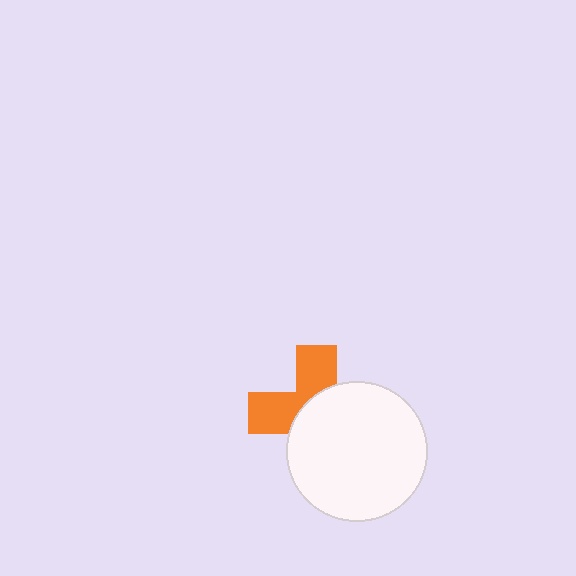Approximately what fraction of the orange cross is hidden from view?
Roughly 58% of the orange cross is hidden behind the white circle.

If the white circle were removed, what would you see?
You would see the complete orange cross.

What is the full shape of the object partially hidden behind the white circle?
The partially hidden object is an orange cross.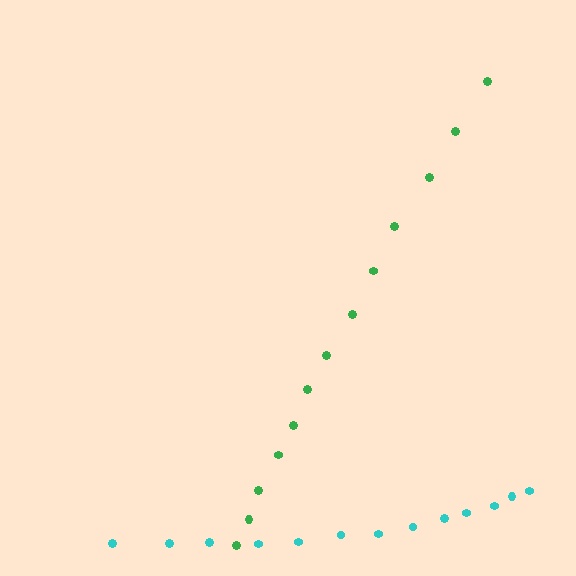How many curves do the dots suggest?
There are 2 distinct paths.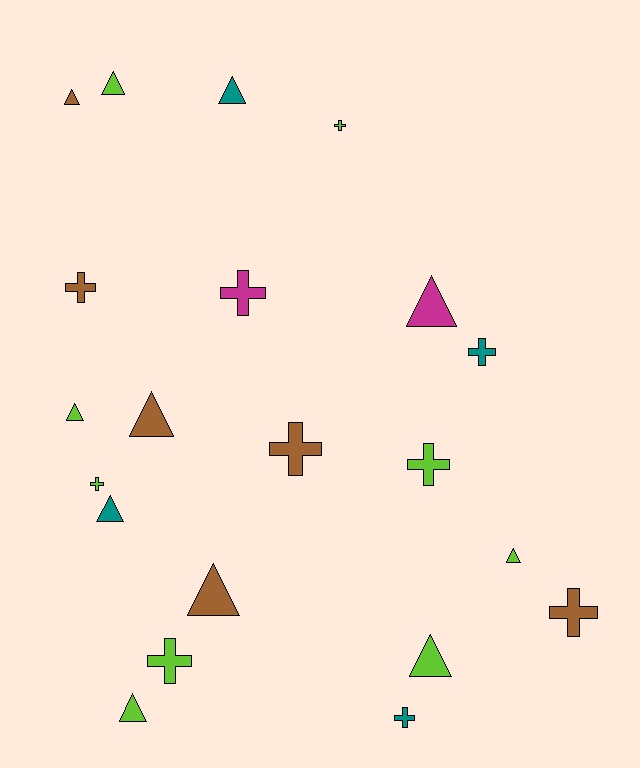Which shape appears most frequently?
Triangle, with 11 objects.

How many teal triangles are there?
There are 2 teal triangles.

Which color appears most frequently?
Lime, with 9 objects.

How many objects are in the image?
There are 21 objects.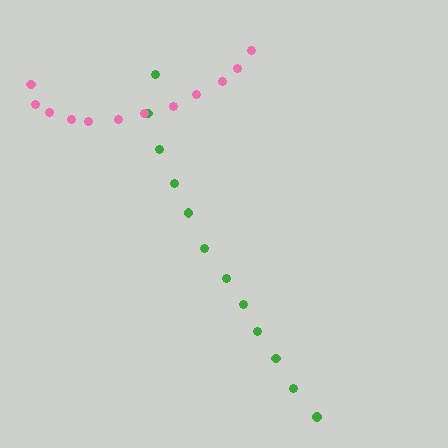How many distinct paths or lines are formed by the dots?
There are 2 distinct paths.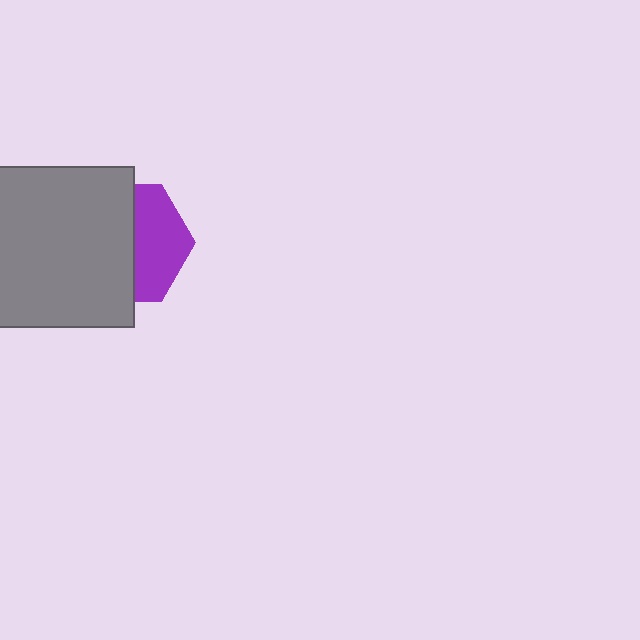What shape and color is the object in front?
The object in front is a gray rectangle.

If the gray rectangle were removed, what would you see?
You would see the complete purple hexagon.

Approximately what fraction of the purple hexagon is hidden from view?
Roughly 58% of the purple hexagon is hidden behind the gray rectangle.